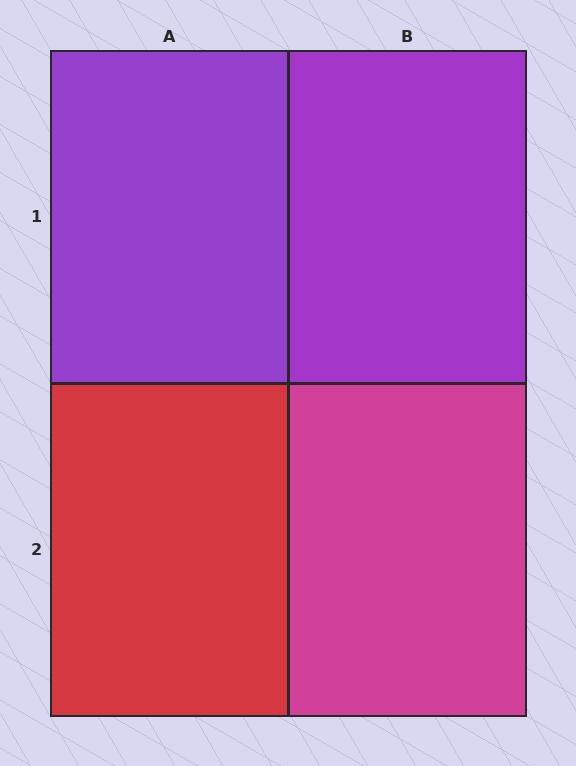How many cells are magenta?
1 cell is magenta.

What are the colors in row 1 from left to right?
Purple, purple.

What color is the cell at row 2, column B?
Magenta.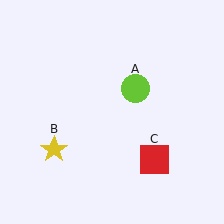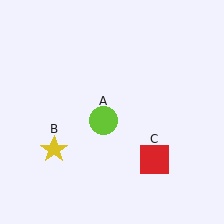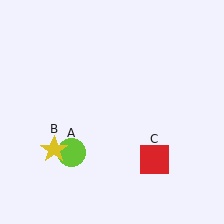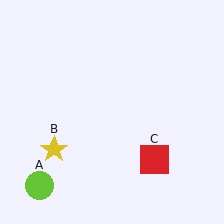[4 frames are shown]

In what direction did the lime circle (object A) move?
The lime circle (object A) moved down and to the left.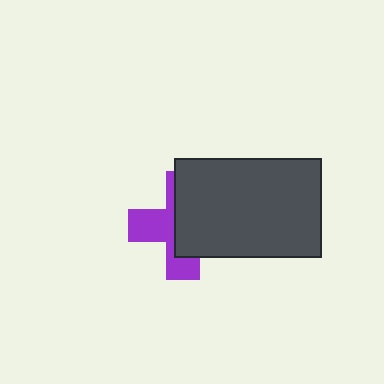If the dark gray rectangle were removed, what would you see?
You would see the complete purple cross.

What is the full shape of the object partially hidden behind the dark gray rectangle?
The partially hidden object is a purple cross.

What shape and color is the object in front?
The object in front is a dark gray rectangle.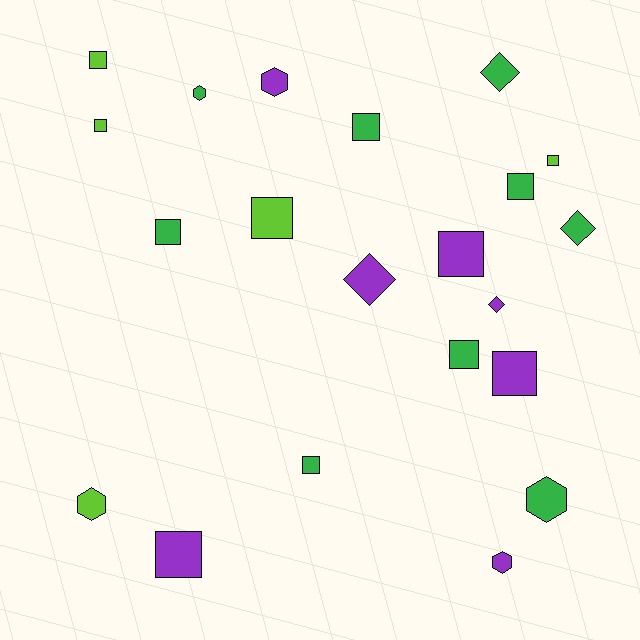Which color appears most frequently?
Green, with 9 objects.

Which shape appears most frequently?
Square, with 12 objects.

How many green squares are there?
There are 5 green squares.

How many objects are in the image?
There are 21 objects.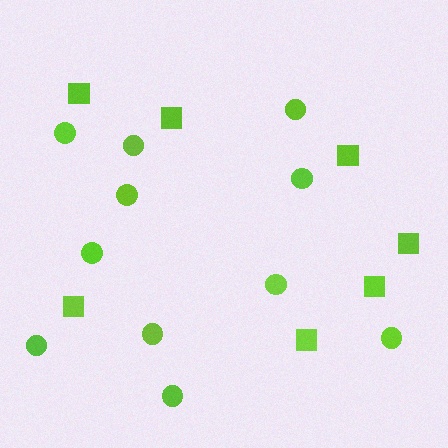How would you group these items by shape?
There are 2 groups: one group of squares (7) and one group of circles (11).